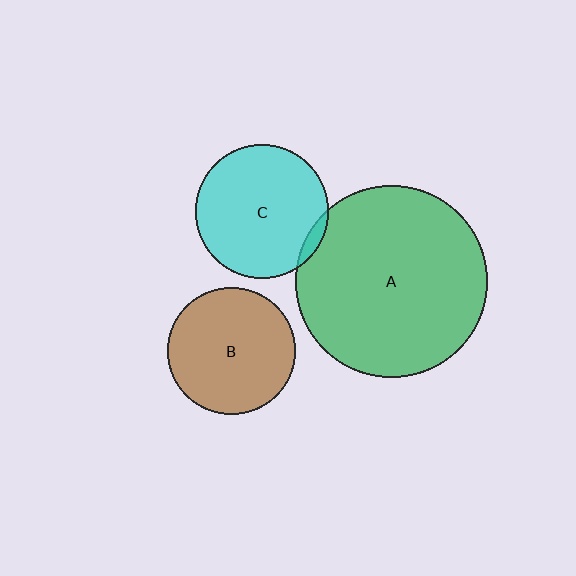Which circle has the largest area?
Circle A (green).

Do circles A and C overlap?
Yes.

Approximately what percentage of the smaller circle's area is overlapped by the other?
Approximately 5%.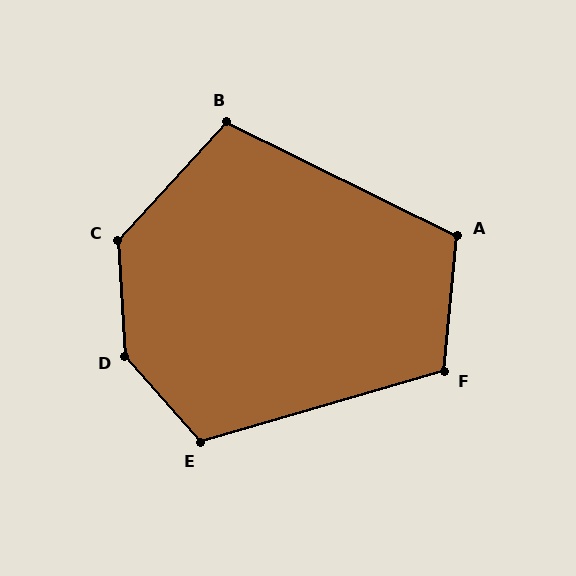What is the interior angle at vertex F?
Approximately 112 degrees (obtuse).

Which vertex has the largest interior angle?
D, at approximately 142 degrees.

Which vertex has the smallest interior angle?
B, at approximately 106 degrees.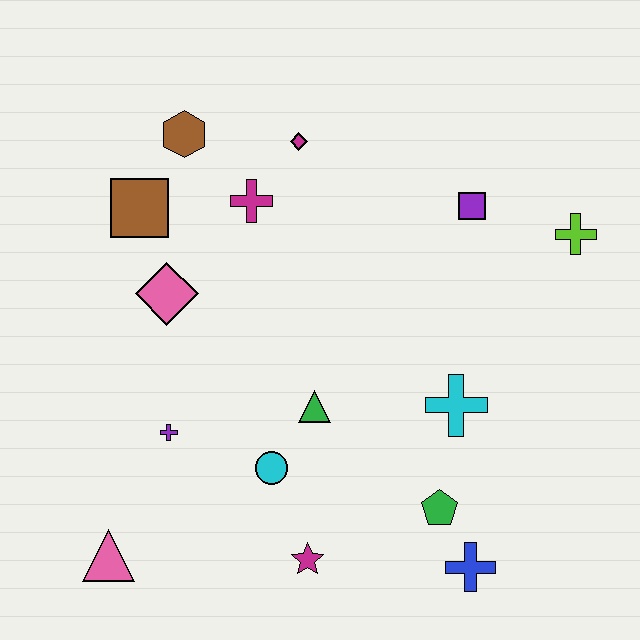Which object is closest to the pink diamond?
The brown square is closest to the pink diamond.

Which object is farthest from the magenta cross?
The blue cross is farthest from the magenta cross.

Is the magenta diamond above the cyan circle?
Yes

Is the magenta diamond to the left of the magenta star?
Yes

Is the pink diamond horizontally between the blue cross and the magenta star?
No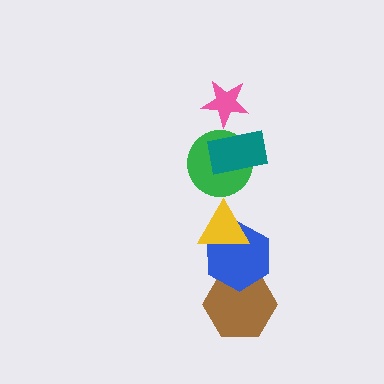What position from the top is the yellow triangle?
The yellow triangle is 4th from the top.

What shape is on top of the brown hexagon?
The blue hexagon is on top of the brown hexagon.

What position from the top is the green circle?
The green circle is 3rd from the top.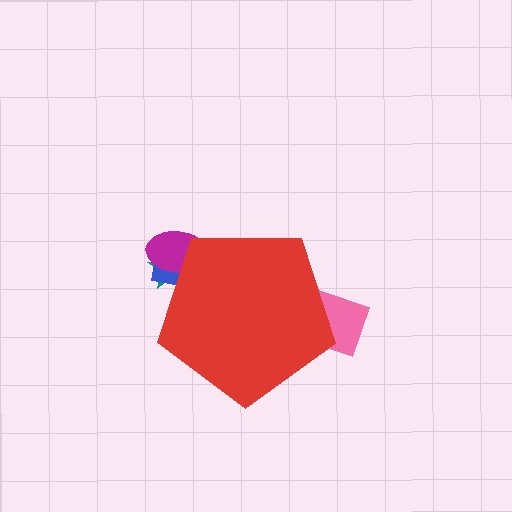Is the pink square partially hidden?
Yes, the pink square is partially hidden behind the red pentagon.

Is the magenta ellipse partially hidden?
Yes, the magenta ellipse is partially hidden behind the red pentagon.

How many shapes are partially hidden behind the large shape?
4 shapes are partially hidden.